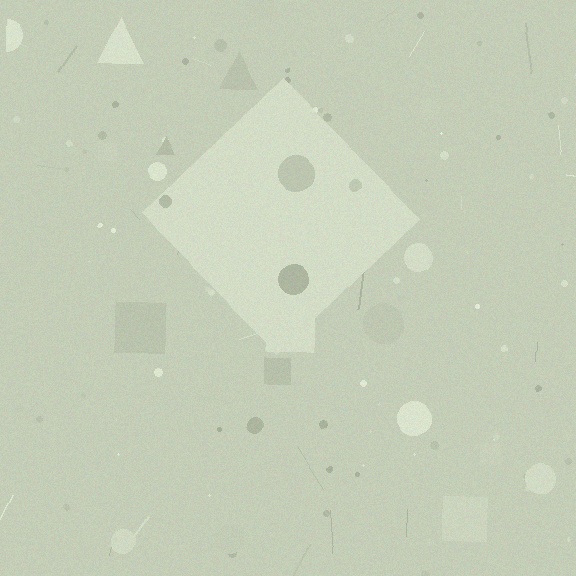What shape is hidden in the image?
A diamond is hidden in the image.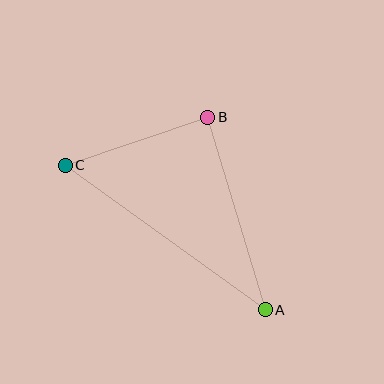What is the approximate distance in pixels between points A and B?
The distance between A and B is approximately 201 pixels.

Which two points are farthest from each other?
Points A and C are farthest from each other.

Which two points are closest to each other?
Points B and C are closest to each other.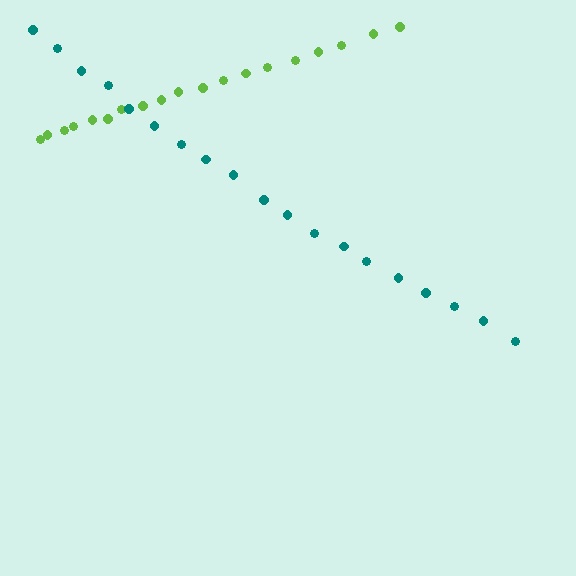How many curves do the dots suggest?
There are 2 distinct paths.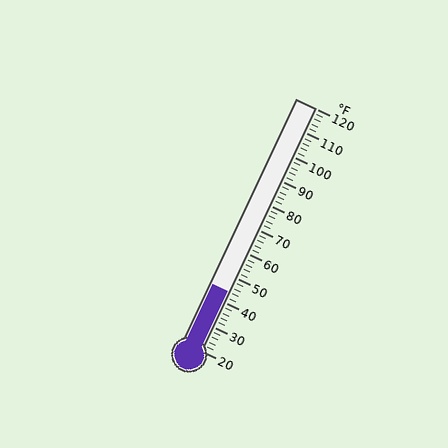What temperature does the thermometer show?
The thermometer shows approximately 44°F.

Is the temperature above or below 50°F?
The temperature is below 50°F.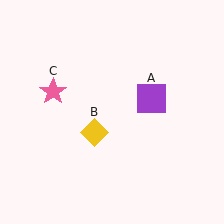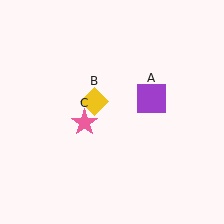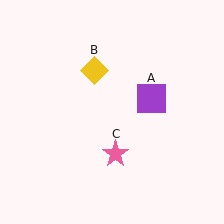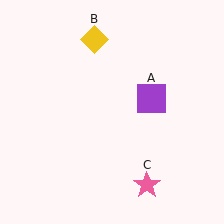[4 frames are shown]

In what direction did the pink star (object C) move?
The pink star (object C) moved down and to the right.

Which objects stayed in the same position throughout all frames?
Purple square (object A) remained stationary.